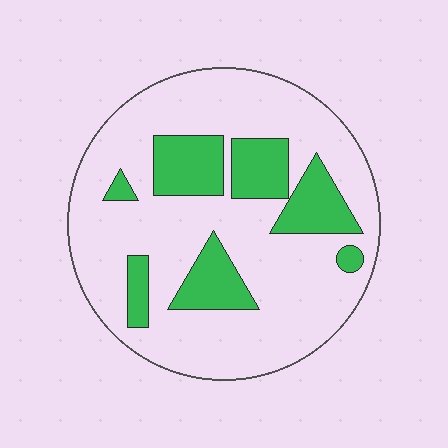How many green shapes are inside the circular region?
7.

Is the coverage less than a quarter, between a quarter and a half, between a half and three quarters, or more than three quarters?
Less than a quarter.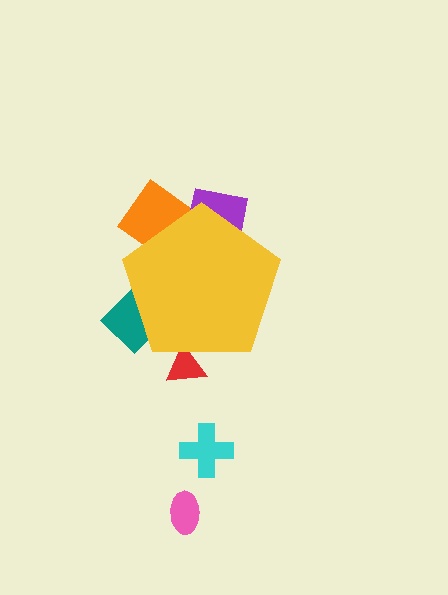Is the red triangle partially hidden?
Yes, the red triangle is partially hidden behind the yellow pentagon.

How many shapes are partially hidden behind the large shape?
4 shapes are partially hidden.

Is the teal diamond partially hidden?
Yes, the teal diamond is partially hidden behind the yellow pentagon.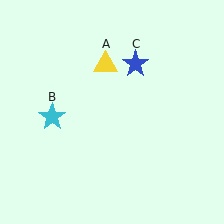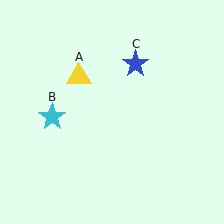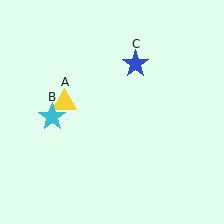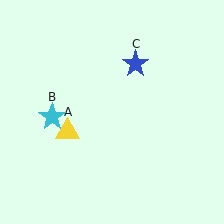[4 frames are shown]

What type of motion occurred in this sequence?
The yellow triangle (object A) rotated counterclockwise around the center of the scene.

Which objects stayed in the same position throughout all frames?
Cyan star (object B) and blue star (object C) remained stationary.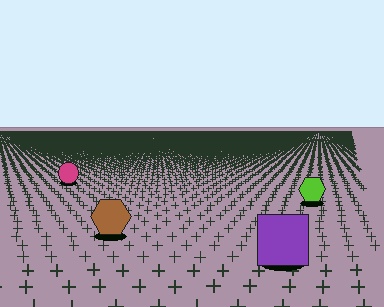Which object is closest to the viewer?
The purple square is closest. The texture marks near it are larger and more spread out.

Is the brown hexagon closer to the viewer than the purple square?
No. The purple square is closer — you can tell from the texture gradient: the ground texture is coarser near it.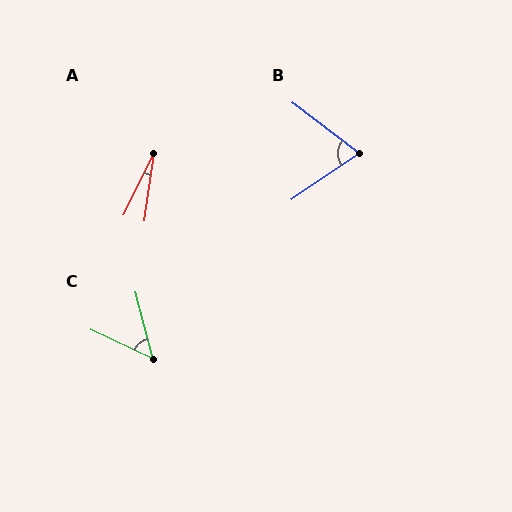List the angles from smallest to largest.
A (19°), C (50°), B (72°).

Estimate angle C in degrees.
Approximately 50 degrees.